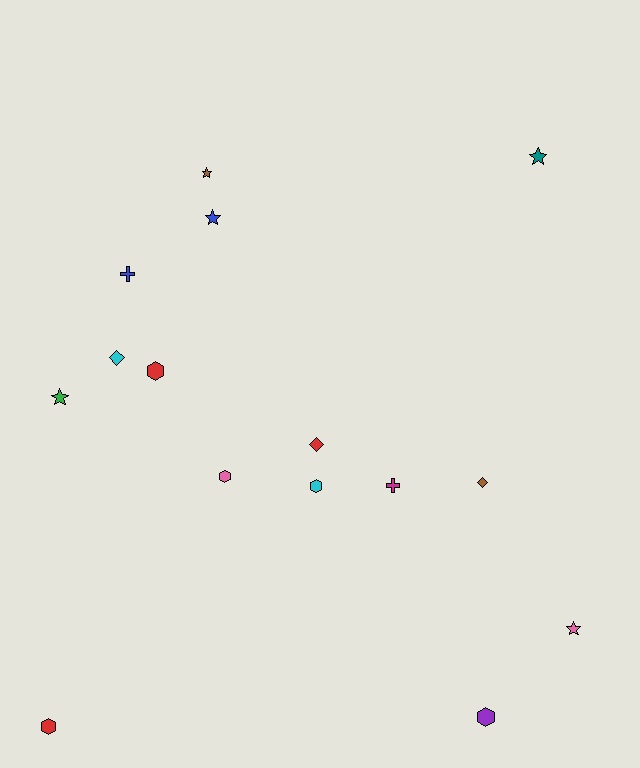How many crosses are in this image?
There are 2 crosses.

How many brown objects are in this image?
There are 2 brown objects.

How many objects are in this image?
There are 15 objects.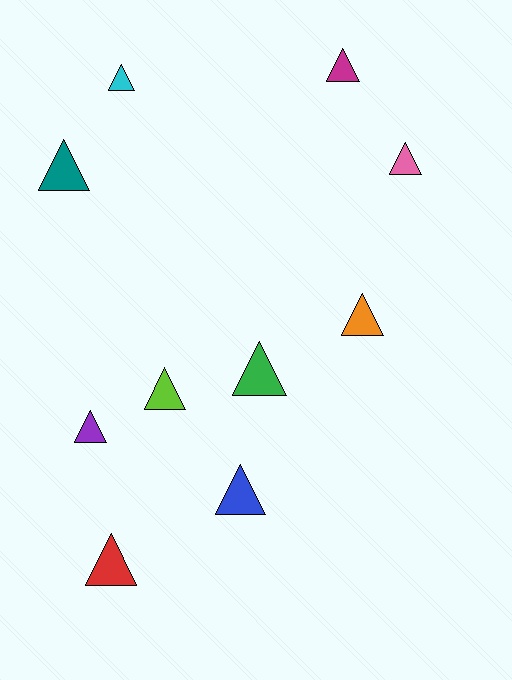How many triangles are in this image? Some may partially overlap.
There are 10 triangles.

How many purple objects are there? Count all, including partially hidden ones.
There is 1 purple object.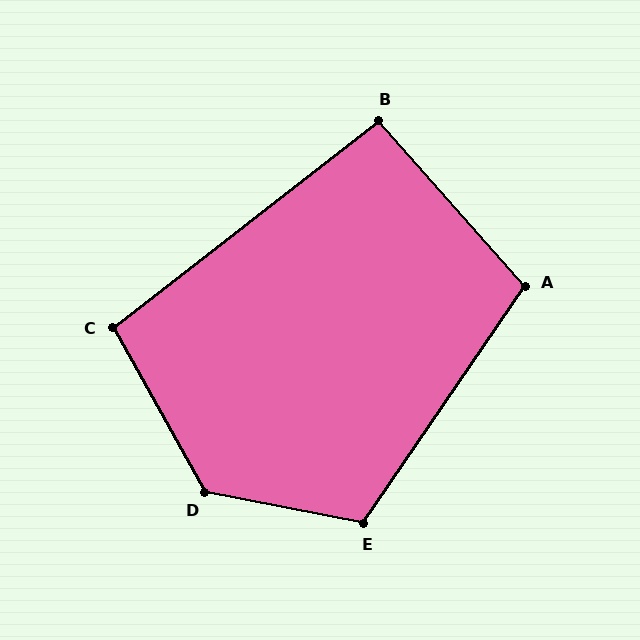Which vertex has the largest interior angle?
D, at approximately 130 degrees.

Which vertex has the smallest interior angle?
B, at approximately 93 degrees.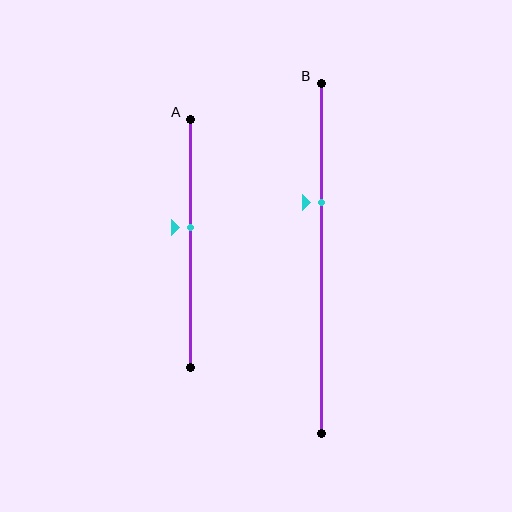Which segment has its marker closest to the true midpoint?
Segment A has its marker closest to the true midpoint.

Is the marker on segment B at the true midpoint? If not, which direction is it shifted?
No, the marker on segment B is shifted upward by about 16% of the segment length.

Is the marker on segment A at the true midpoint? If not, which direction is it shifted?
No, the marker on segment A is shifted upward by about 6% of the segment length.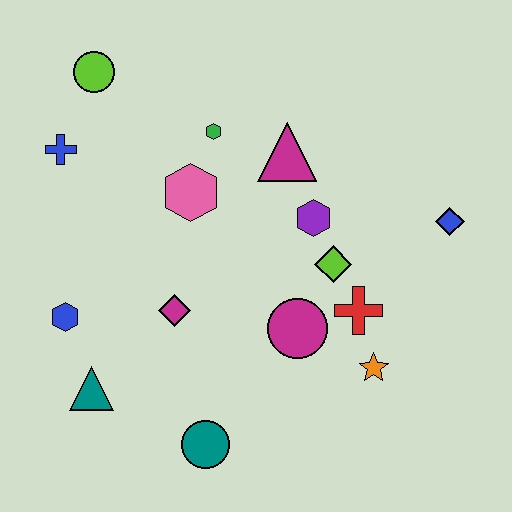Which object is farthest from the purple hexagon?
The teal triangle is farthest from the purple hexagon.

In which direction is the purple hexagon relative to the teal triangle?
The purple hexagon is to the right of the teal triangle.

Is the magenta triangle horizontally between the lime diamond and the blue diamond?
No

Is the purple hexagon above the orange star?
Yes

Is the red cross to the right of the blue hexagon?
Yes